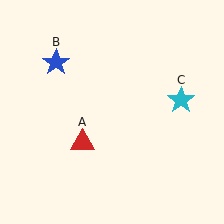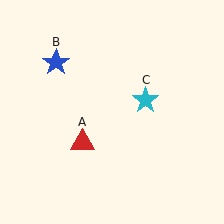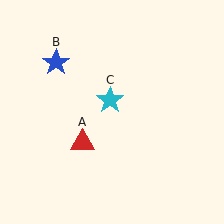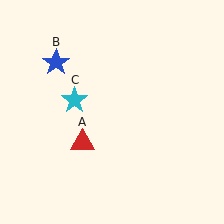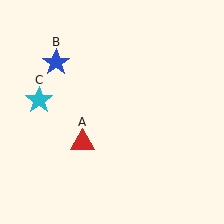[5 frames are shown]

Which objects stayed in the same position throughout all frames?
Red triangle (object A) and blue star (object B) remained stationary.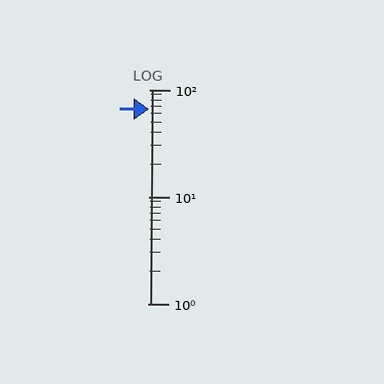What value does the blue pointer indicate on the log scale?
The pointer indicates approximately 66.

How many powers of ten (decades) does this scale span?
The scale spans 2 decades, from 1 to 100.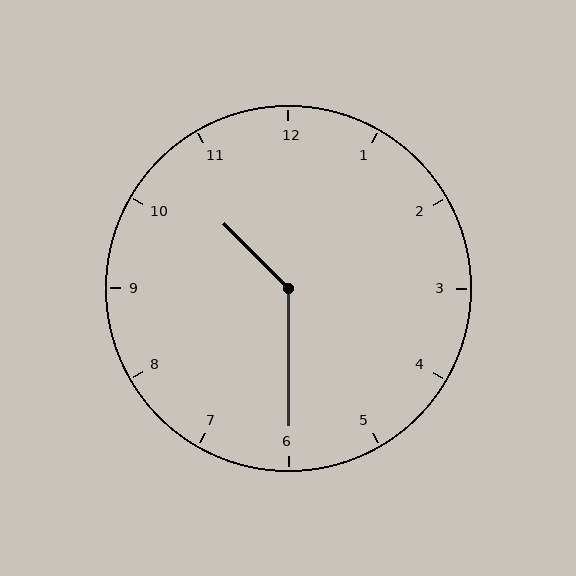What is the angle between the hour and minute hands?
Approximately 135 degrees.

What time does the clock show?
10:30.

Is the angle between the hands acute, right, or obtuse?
It is obtuse.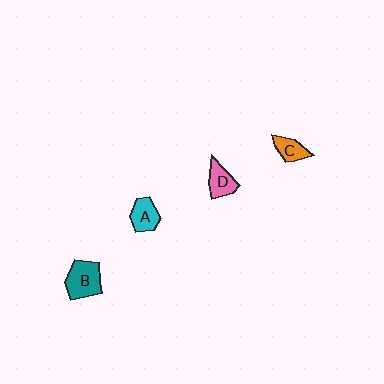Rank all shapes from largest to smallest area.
From largest to smallest: B (teal), A (cyan), D (pink), C (orange).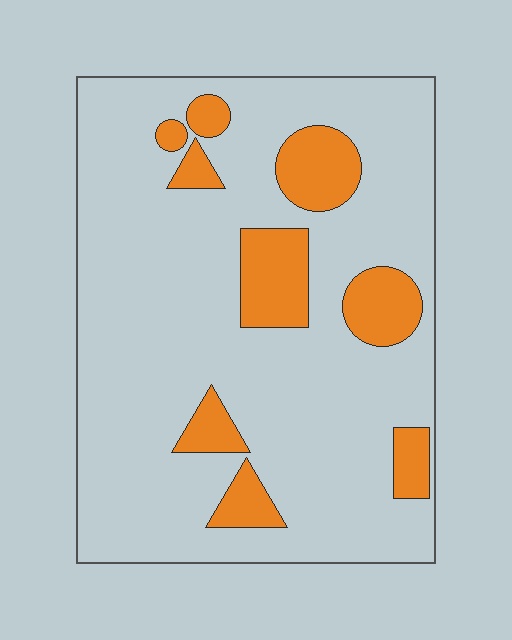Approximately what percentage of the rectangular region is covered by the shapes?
Approximately 15%.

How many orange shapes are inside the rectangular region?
9.